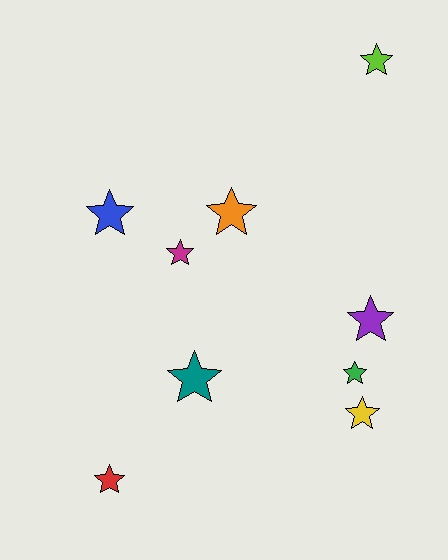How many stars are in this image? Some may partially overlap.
There are 9 stars.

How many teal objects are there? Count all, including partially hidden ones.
There is 1 teal object.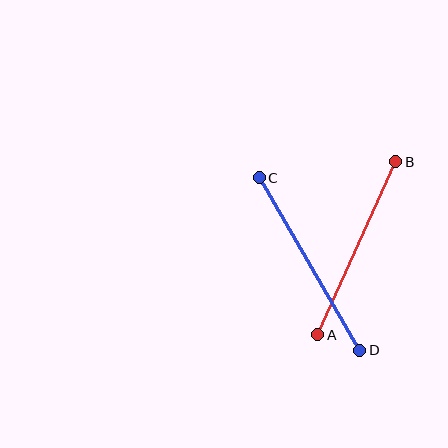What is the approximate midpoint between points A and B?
The midpoint is at approximately (357, 248) pixels.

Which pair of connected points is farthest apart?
Points C and D are farthest apart.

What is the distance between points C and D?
The distance is approximately 200 pixels.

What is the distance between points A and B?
The distance is approximately 190 pixels.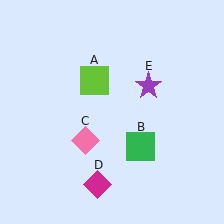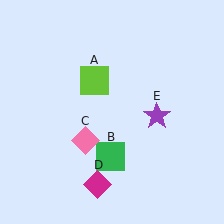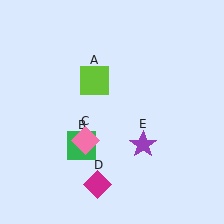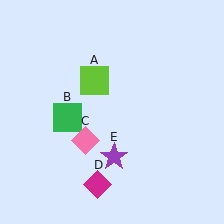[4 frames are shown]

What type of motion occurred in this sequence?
The green square (object B), purple star (object E) rotated clockwise around the center of the scene.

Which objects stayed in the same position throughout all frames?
Lime square (object A) and pink diamond (object C) and magenta diamond (object D) remained stationary.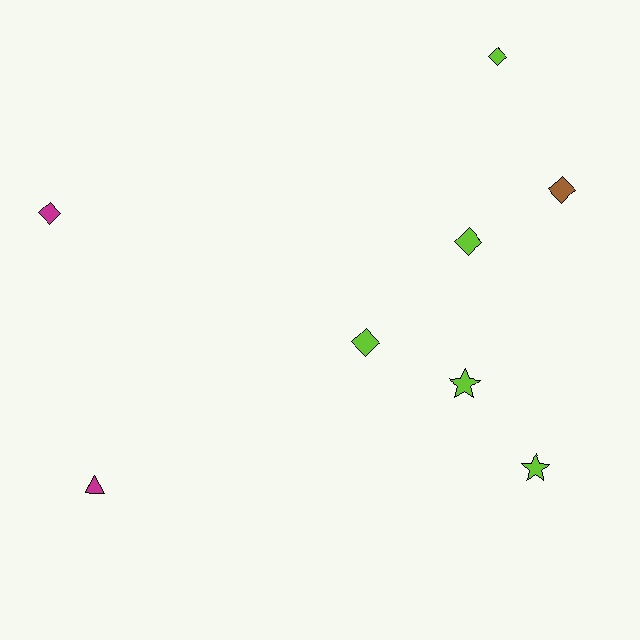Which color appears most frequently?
Lime, with 5 objects.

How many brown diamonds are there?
There is 1 brown diamond.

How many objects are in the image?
There are 8 objects.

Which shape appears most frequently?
Diamond, with 5 objects.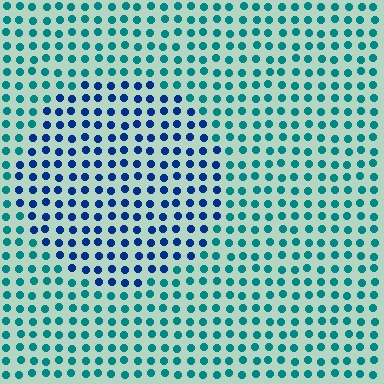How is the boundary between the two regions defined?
The boundary is defined purely by a slight shift in hue (about 41 degrees). Spacing, size, and orientation are identical on both sides.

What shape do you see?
I see a circle.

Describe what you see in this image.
The image is filled with small teal elements in a uniform arrangement. A circle-shaped region is visible where the elements are tinted to a slightly different hue, forming a subtle color boundary.